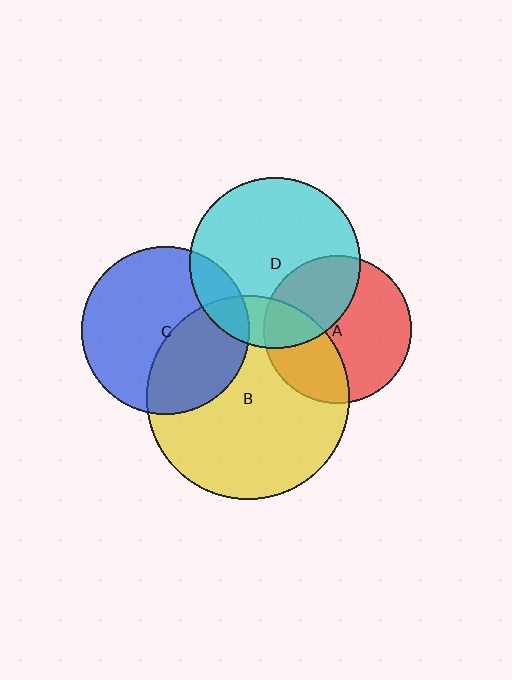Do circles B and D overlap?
Yes.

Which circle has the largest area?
Circle B (yellow).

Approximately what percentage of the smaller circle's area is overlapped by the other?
Approximately 20%.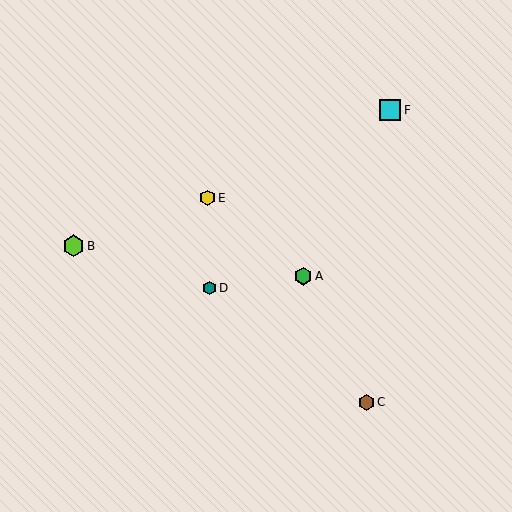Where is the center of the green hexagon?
The center of the green hexagon is at (303, 276).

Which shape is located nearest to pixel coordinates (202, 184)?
The yellow hexagon (labeled E) at (207, 198) is nearest to that location.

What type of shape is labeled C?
Shape C is a brown hexagon.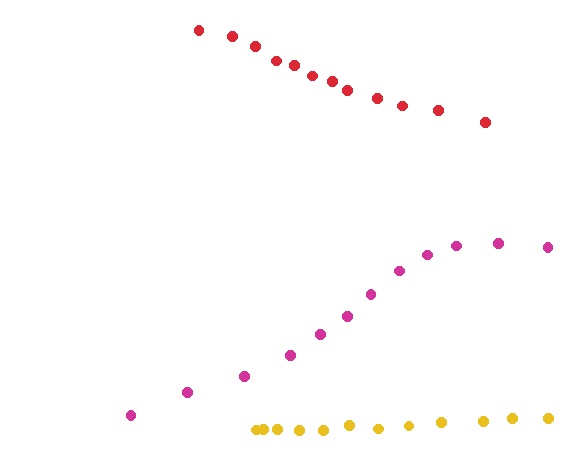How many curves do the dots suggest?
There are 3 distinct paths.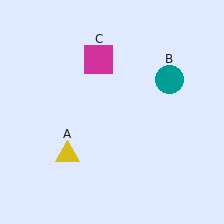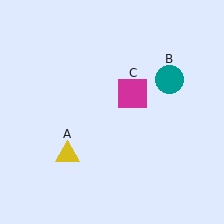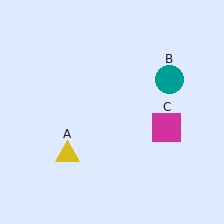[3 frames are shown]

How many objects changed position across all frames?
1 object changed position: magenta square (object C).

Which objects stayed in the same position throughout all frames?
Yellow triangle (object A) and teal circle (object B) remained stationary.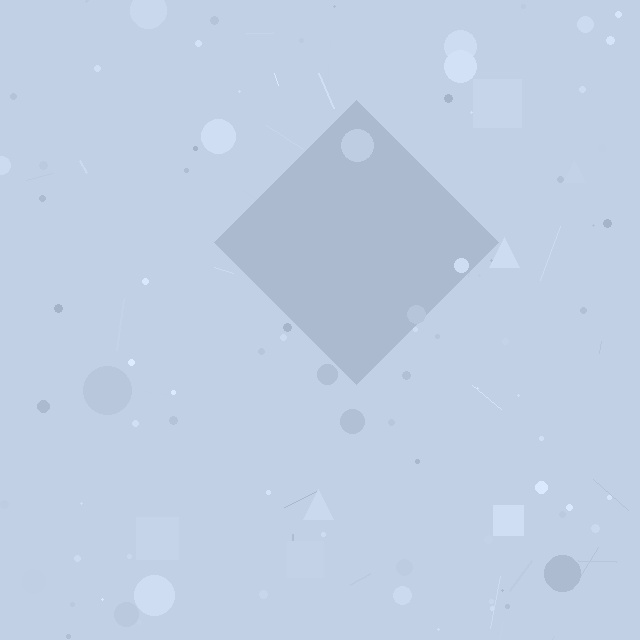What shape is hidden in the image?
A diamond is hidden in the image.